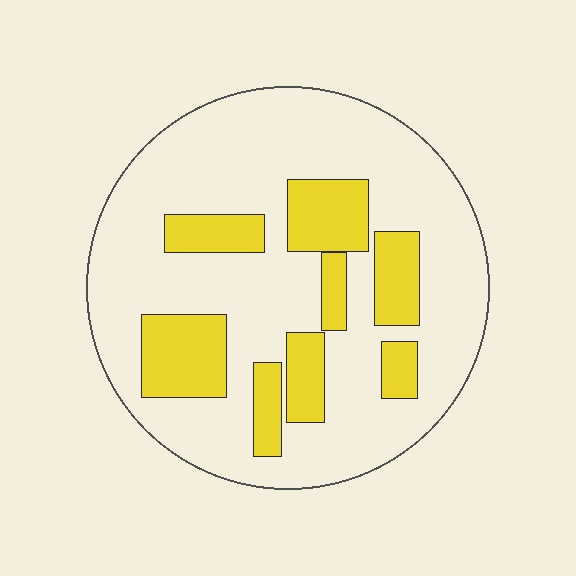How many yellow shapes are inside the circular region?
8.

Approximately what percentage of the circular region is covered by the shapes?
Approximately 25%.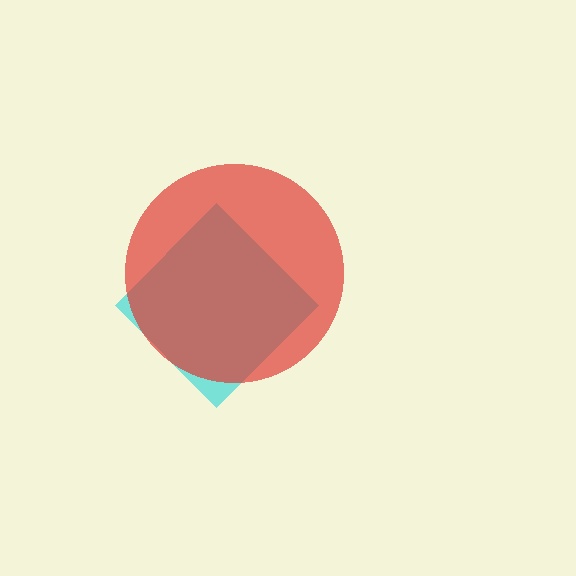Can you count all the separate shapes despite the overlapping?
Yes, there are 2 separate shapes.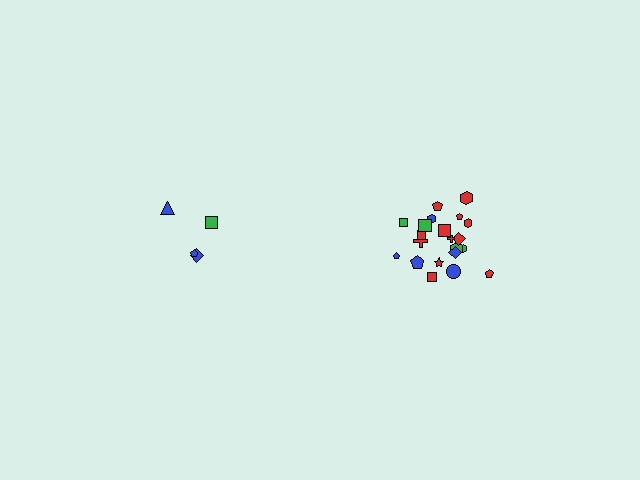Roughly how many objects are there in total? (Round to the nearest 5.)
Roughly 25 objects in total.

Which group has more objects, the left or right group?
The right group.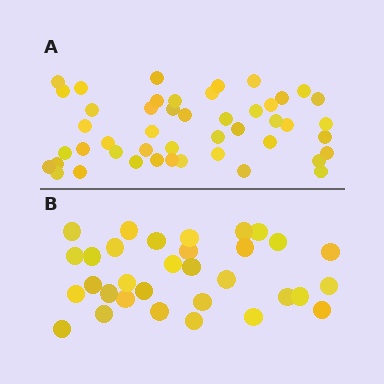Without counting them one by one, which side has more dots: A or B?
Region A (the top region) has more dots.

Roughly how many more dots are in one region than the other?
Region A has approximately 15 more dots than region B.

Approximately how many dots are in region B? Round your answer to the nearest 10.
About 30 dots. (The exact count is 32, which rounds to 30.)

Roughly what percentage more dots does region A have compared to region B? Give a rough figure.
About 45% more.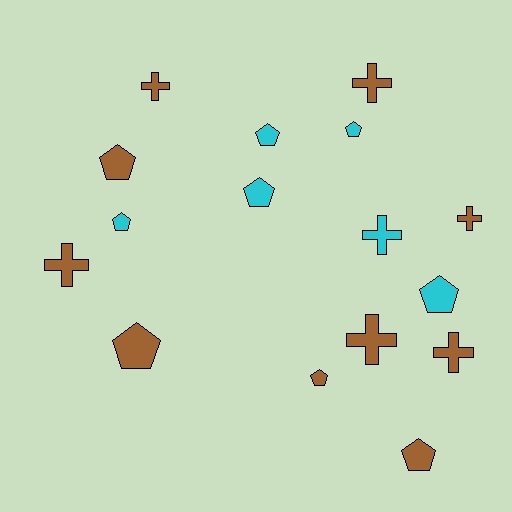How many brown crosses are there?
There are 6 brown crosses.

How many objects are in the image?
There are 16 objects.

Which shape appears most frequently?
Pentagon, with 9 objects.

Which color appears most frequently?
Brown, with 10 objects.